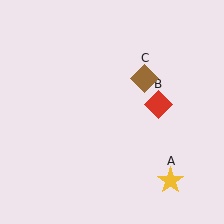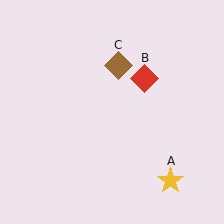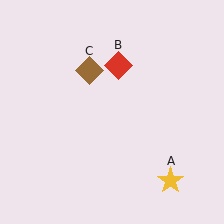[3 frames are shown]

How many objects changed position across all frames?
2 objects changed position: red diamond (object B), brown diamond (object C).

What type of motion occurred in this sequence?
The red diamond (object B), brown diamond (object C) rotated counterclockwise around the center of the scene.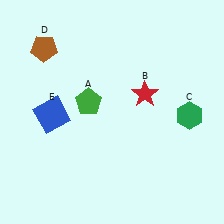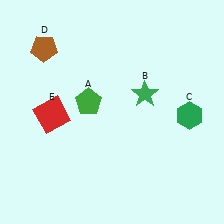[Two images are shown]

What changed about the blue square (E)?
In Image 1, E is blue. In Image 2, it changed to red.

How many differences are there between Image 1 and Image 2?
There are 2 differences between the two images.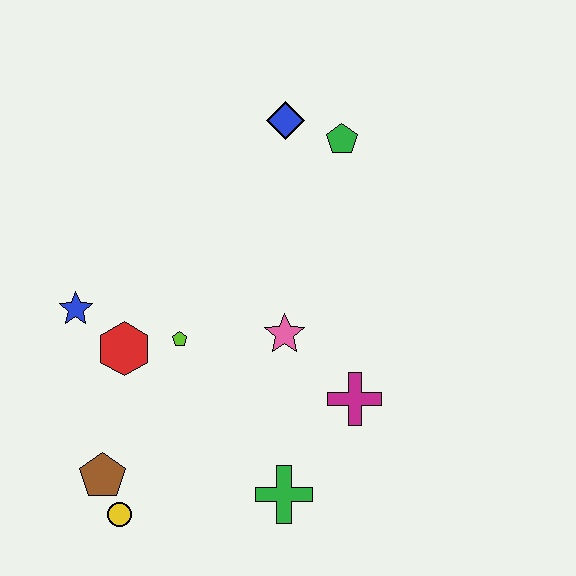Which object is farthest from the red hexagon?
The green pentagon is farthest from the red hexagon.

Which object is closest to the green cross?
The magenta cross is closest to the green cross.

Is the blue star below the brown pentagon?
No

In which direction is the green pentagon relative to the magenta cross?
The green pentagon is above the magenta cross.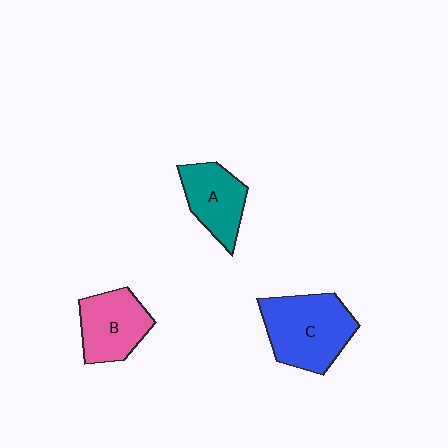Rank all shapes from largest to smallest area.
From largest to smallest: C (blue), B (pink), A (teal).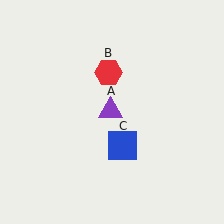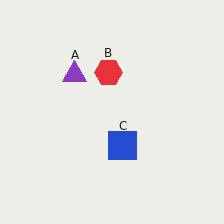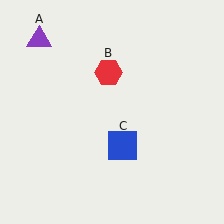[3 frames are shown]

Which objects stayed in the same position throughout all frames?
Red hexagon (object B) and blue square (object C) remained stationary.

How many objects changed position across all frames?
1 object changed position: purple triangle (object A).